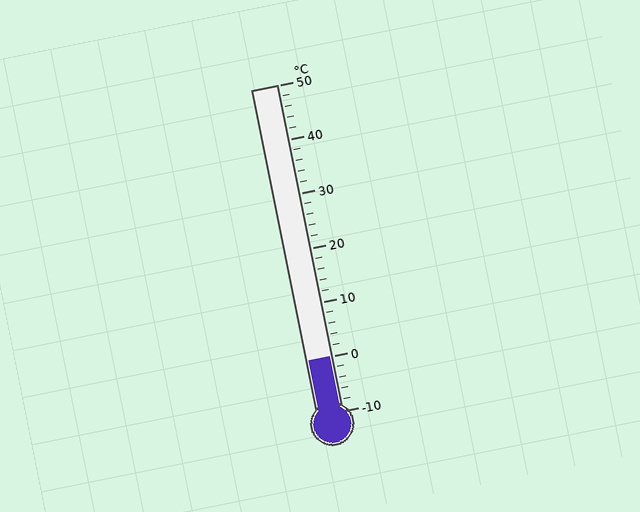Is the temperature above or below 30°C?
The temperature is below 30°C.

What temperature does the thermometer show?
The thermometer shows approximately 0°C.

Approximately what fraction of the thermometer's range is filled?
The thermometer is filled to approximately 15% of its range.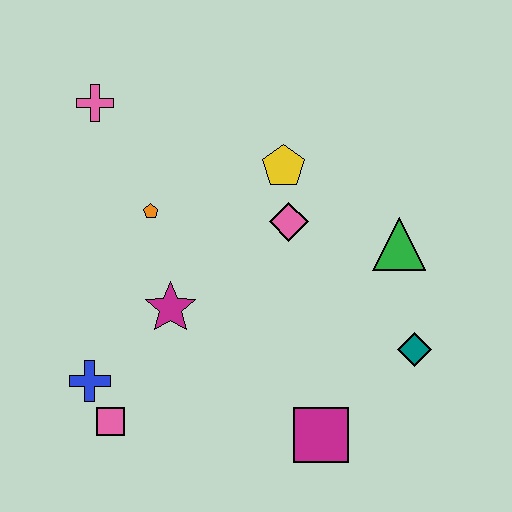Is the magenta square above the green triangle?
No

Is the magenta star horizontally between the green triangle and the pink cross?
Yes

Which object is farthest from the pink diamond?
The pink square is farthest from the pink diamond.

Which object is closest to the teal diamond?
The green triangle is closest to the teal diamond.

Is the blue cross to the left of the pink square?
Yes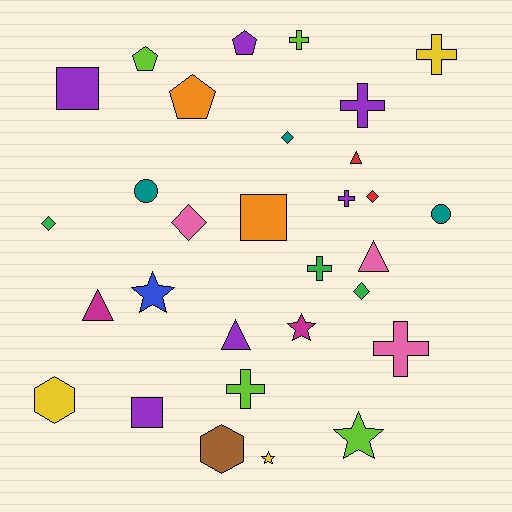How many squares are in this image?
There are 3 squares.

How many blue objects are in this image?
There is 1 blue object.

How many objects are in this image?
There are 30 objects.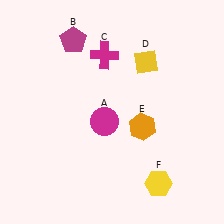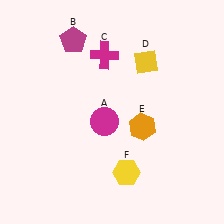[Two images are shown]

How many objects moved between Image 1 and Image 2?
1 object moved between the two images.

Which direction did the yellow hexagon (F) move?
The yellow hexagon (F) moved left.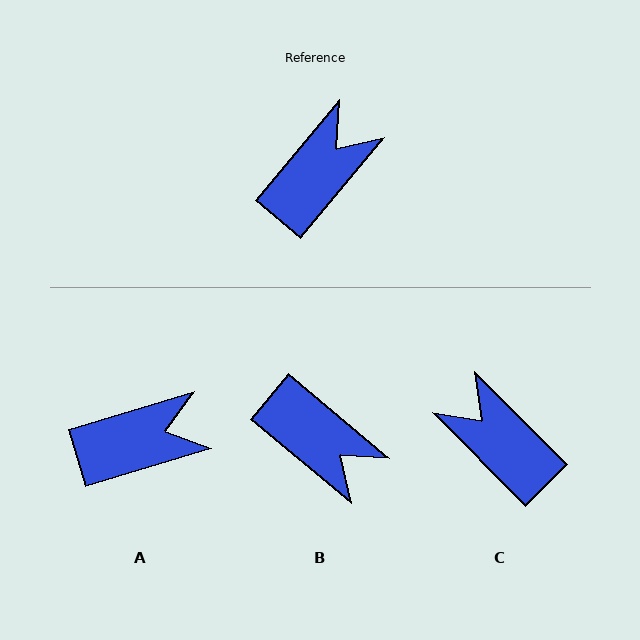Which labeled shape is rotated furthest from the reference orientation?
B, about 90 degrees away.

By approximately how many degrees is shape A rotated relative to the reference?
Approximately 34 degrees clockwise.